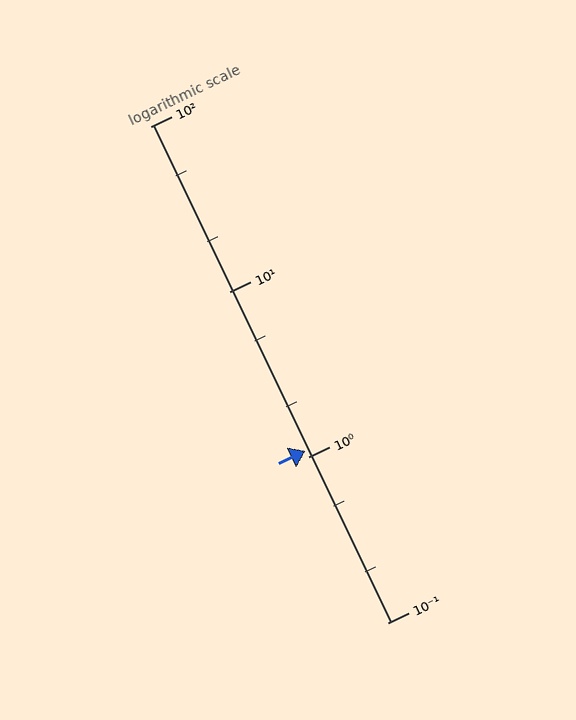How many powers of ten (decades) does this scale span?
The scale spans 3 decades, from 0.1 to 100.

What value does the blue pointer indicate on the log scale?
The pointer indicates approximately 1.1.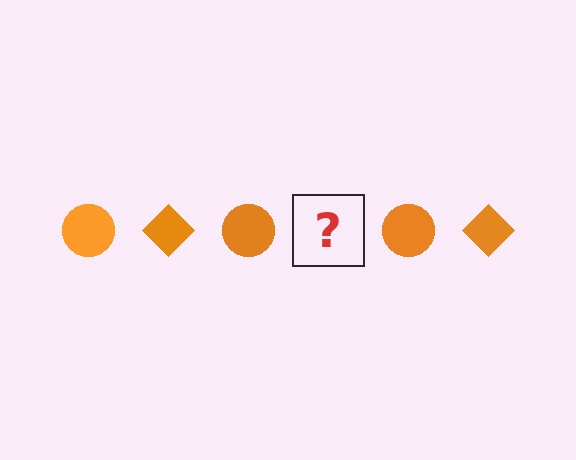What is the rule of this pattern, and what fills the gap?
The rule is that the pattern cycles through circle, diamond shapes in orange. The gap should be filled with an orange diamond.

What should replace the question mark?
The question mark should be replaced with an orange diamond.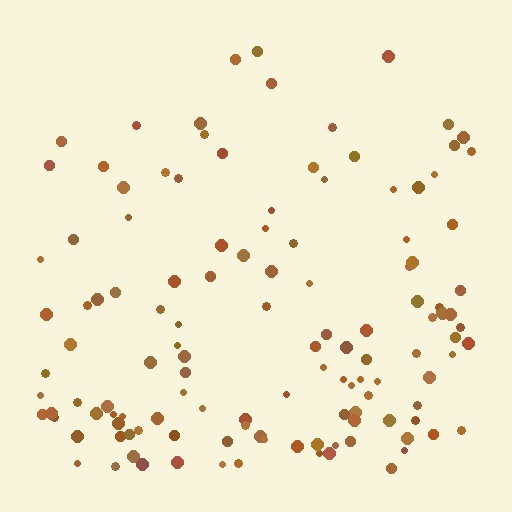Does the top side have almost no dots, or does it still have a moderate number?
Still a moderate number, just noticeably fewer than the bottom.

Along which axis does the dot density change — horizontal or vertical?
Vertical.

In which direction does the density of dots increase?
From top to bottom, with the bottom side densest.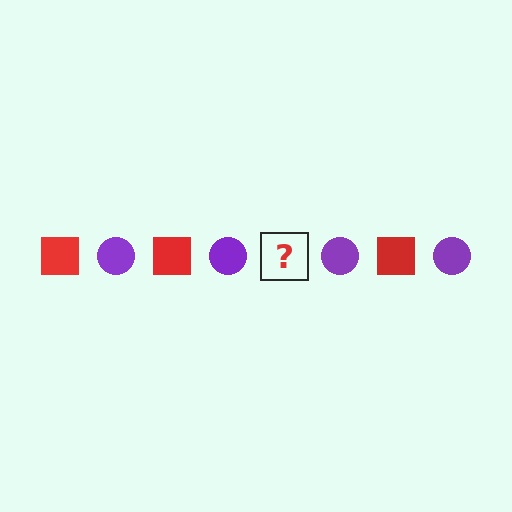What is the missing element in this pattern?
The missing element is a red square.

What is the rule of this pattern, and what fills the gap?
The rule is that the pattern alternates between red square and purple circle. The gap should be filled with a red square.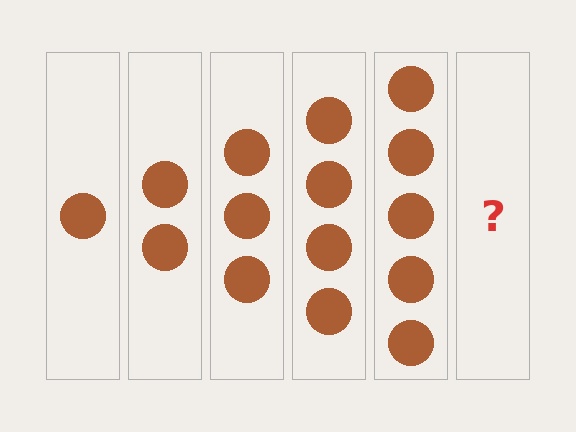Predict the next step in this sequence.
The next step is 6 circles.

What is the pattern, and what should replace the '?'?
The pattern is that each step adds one more circle. The '?' should be 6 circles.